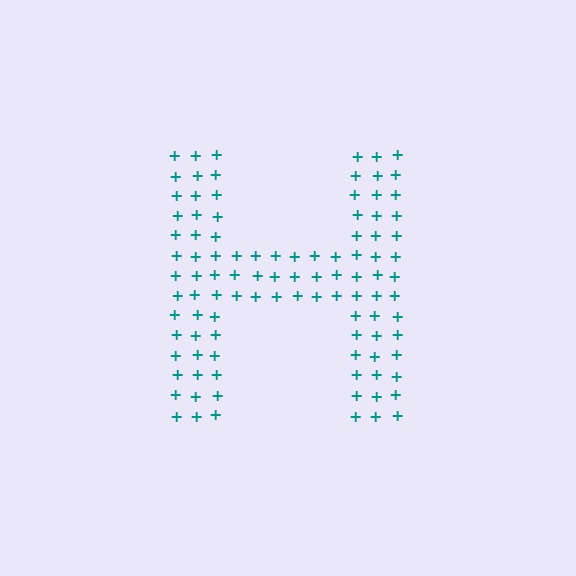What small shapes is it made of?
It is made of small plus signs.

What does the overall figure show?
The overall figure shows the letter H.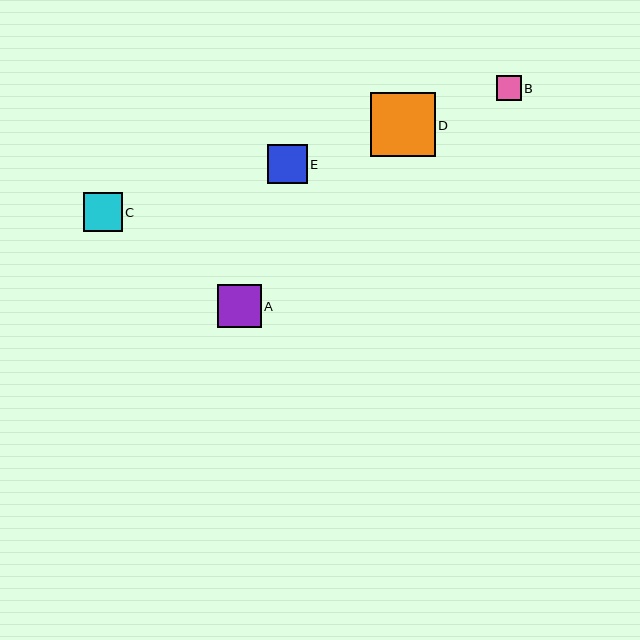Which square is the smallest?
Square B is the smallest with a size of approximately 25 pixels.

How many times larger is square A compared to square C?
Square A is approximately 1.1 times the size of square C.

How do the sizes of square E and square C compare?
Square E and square C are approximately the same size.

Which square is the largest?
Square D is the largest with a size of approximately 65 pixels.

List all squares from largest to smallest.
From largest to smallest: D, A, E, C, B.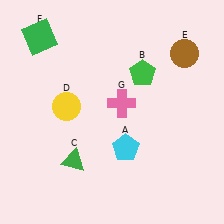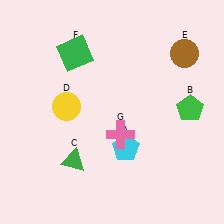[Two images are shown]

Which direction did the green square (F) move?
The green square (F) moved right.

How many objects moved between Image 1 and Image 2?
3 objects moved between the two images.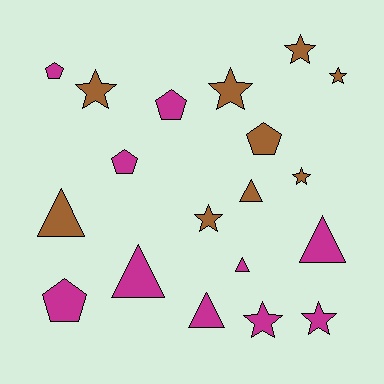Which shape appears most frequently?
Star, with 8 objects.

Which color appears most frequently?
Magenta, with 10 objects.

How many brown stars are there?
There are 6 brown stars.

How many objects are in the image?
There are 19 objects.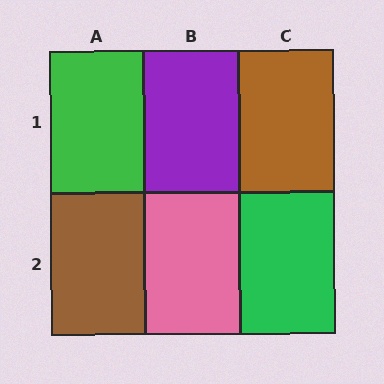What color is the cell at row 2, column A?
Brown.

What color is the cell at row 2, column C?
Green.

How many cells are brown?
2 cells are brown.